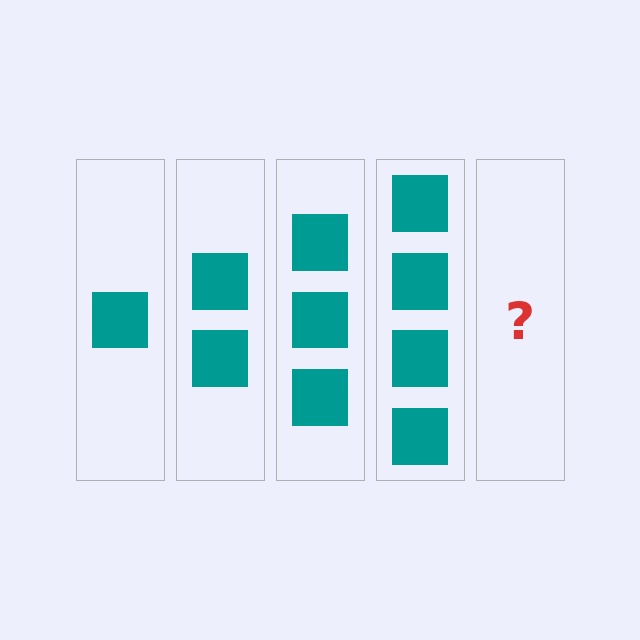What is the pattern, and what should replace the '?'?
The pattern is that each step adds one more square. The '?' should be 5 squares.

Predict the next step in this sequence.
The next step is 5 squares.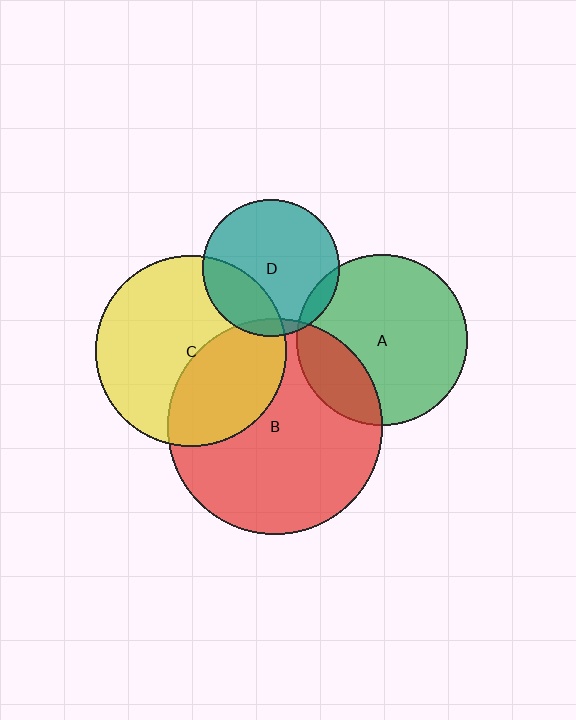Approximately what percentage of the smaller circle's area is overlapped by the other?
Approximately 35%.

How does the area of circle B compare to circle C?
Approximately 1.3 times.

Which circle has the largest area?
Circle B (red).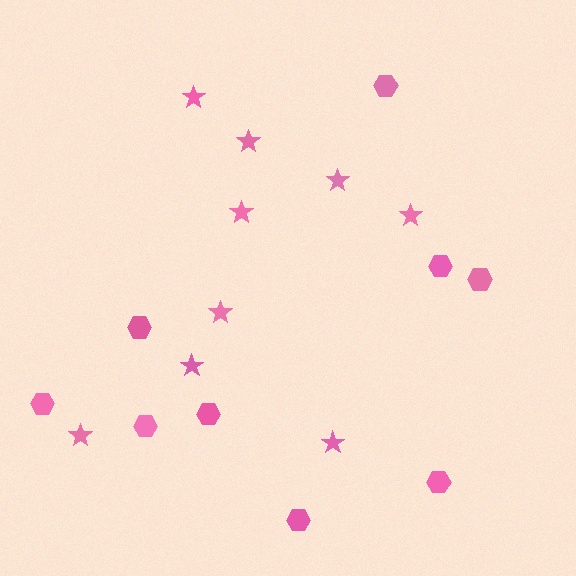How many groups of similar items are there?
There are 2 groups: one group of stars (9) and one group of hexagons (9).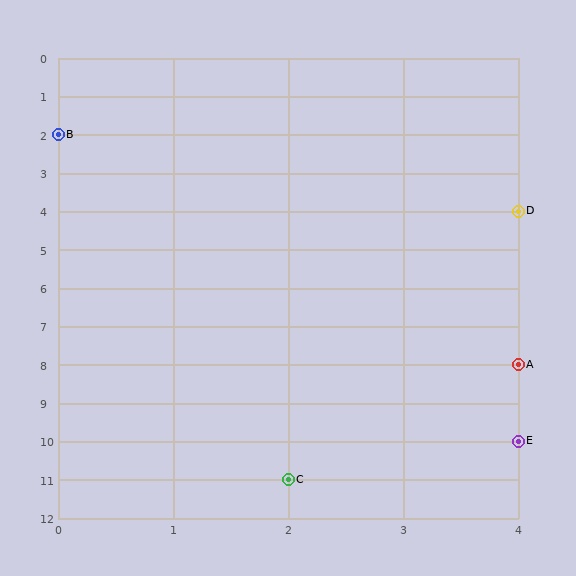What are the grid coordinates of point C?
Point C is at grid coordinates (2, 11).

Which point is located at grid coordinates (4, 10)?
Point E is at (4, 10).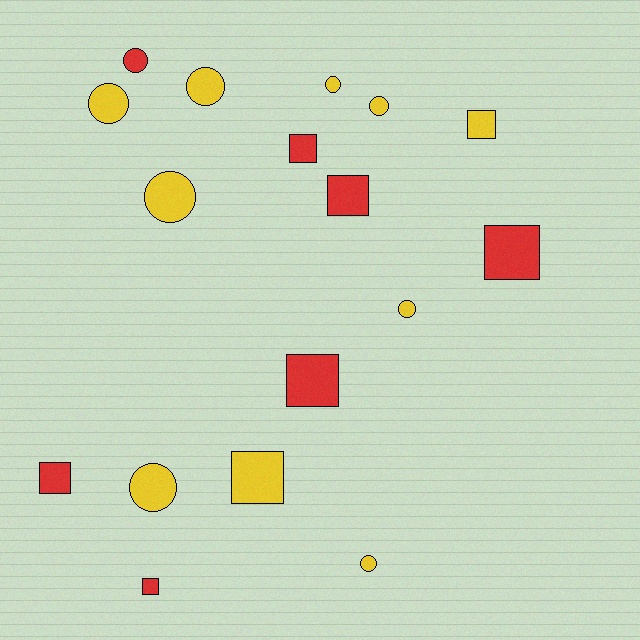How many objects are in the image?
There are 17 objects.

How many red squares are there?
There are 6 red squares.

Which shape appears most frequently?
Circle, with 9 objects.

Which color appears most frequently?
Yellow, with 10 objects.